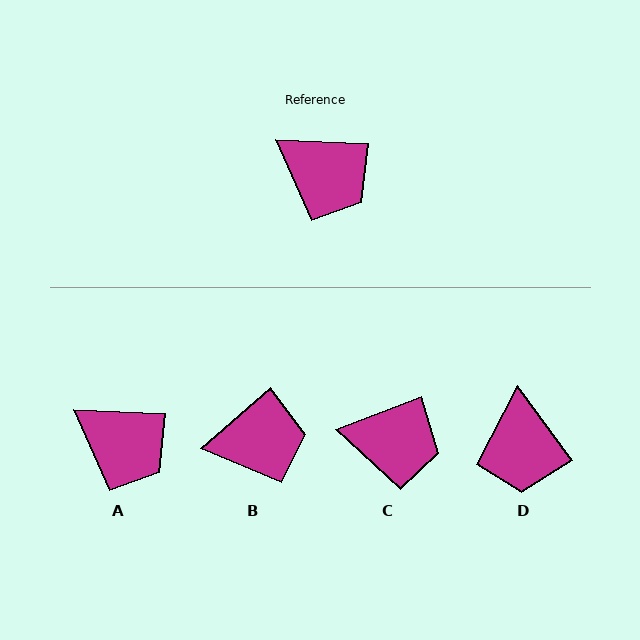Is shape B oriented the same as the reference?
No, it is off by about 43 degrees.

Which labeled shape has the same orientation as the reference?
A.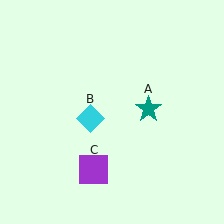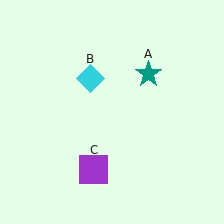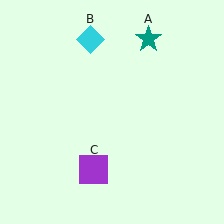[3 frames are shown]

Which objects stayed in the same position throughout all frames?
Purple square (object C) remained stationary.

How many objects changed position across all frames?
2 objects changed position: teal star (object A), cyan diamond (object B).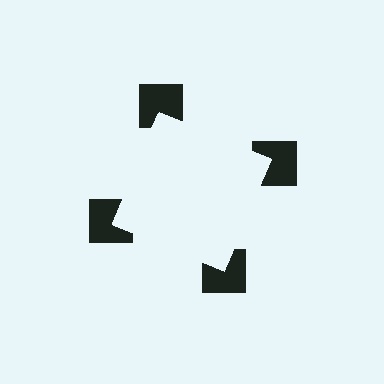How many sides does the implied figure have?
4 sides.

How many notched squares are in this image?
There are 4 — one at each vertex of the illusory square.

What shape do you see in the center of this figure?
An illusory square — its edges are inferred from the aligned wedge cuts in the notched squares, not physically drawn.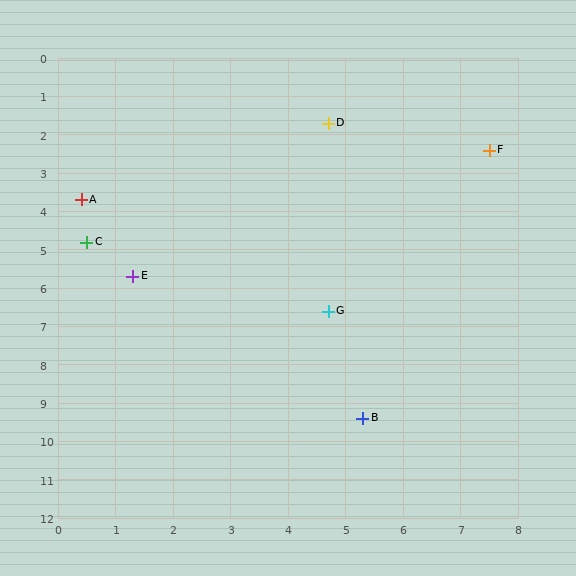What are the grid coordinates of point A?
Point A is at approximately (0.4, 3.7).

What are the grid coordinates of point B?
Point B is at approximately (5.3, 9.4).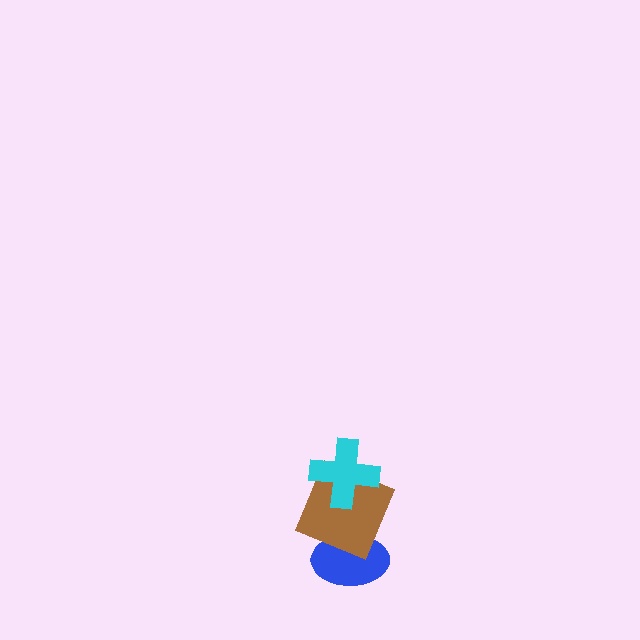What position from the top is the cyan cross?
The cyan cross is 1st from the top.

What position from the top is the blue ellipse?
The blue ellipse is 3rd from the top.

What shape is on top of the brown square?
The cyan cross is on top of the brown square.